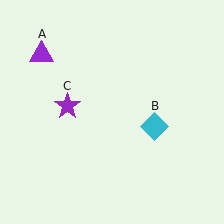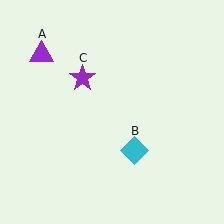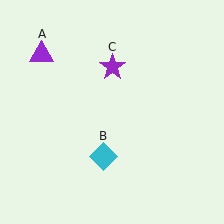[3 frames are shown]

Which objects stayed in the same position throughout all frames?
Purple triangle (object A) remained stationary.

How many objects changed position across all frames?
2 objects changed position: cyan diamond (object B), purple star (object C).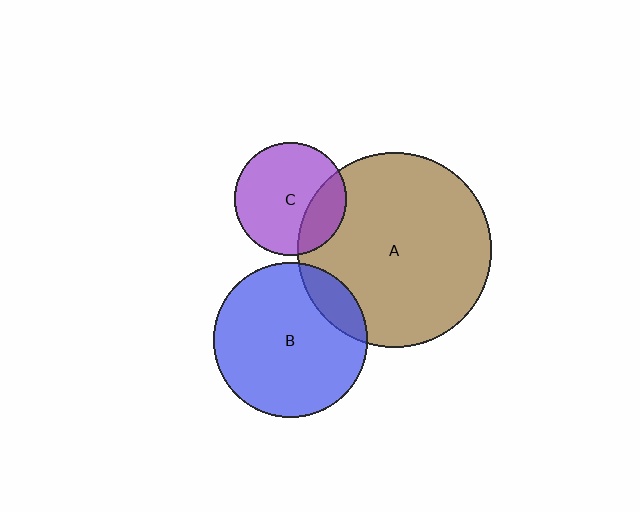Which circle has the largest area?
Circle A (brown).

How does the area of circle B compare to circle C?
Approximately 1.9 times.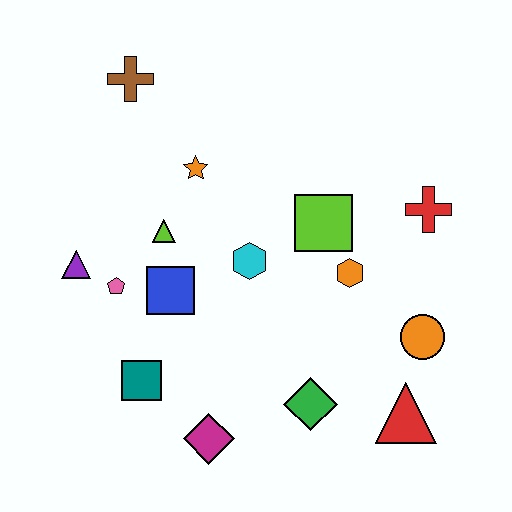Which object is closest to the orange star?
The lime triangle is closest to the orange star.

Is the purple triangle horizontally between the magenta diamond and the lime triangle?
No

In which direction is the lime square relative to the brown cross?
The lime square is to the right of the brown cross.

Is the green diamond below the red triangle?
No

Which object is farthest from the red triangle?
The brown cross is farthest from the red triangle.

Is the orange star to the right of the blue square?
Yes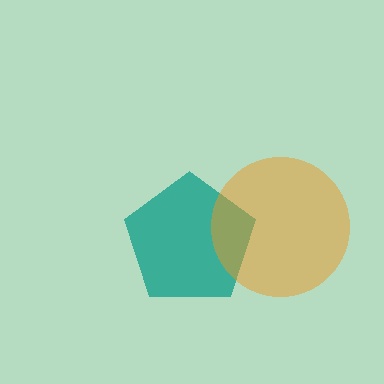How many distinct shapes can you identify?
There are 2 distinct shapes: a teal pentagon, an orange circle.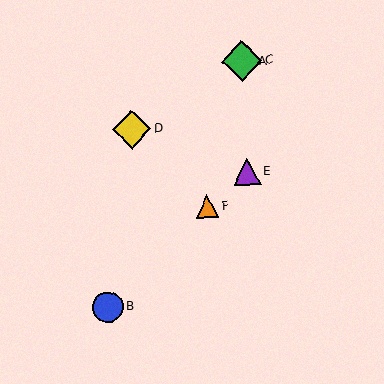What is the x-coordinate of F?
Object F is at x≈207.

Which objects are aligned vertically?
Objects A, C, E are aligned vertically.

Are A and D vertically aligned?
No, A is at x≈242 and D is at x≈132.